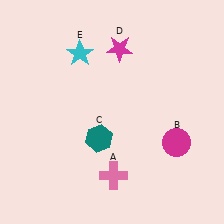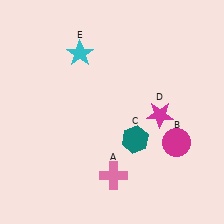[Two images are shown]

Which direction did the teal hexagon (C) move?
The teal hexagon (C) moved right.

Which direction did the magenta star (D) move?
The magenta star (D) moved down.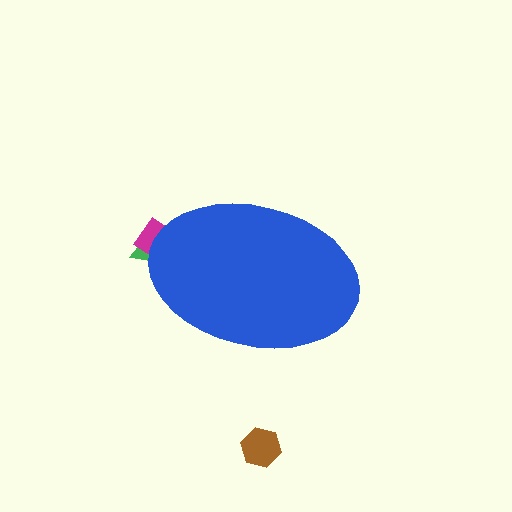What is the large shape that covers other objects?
A blue ellipse.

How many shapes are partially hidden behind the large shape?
2 shapes are partially hidden.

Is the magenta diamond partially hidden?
Yes, the magenta diamond is partially hidden behind the blue ellipse.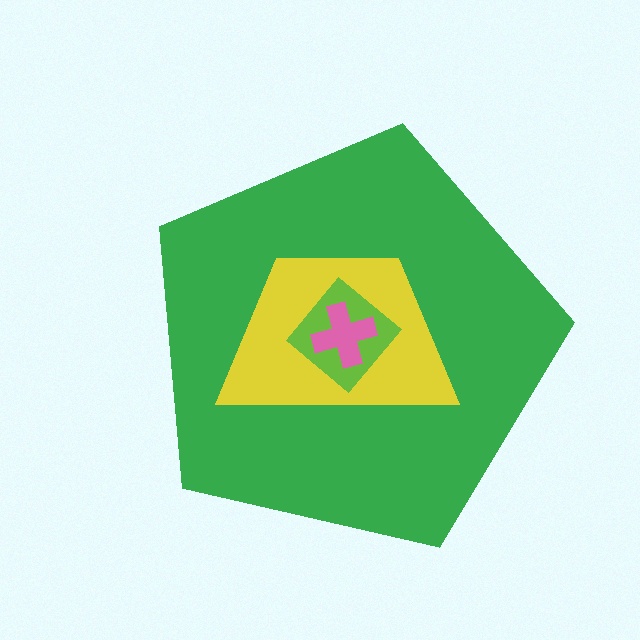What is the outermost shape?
The green pentagon.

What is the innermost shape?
The pink cross.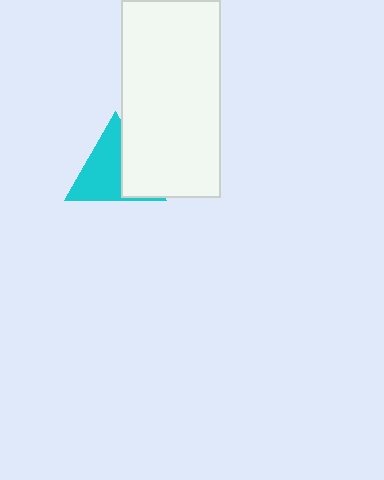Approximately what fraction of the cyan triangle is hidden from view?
Roughly 35% of the cyan triangle is hidden behind the white rectangle.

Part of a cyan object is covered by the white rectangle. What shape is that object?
It is a triangle.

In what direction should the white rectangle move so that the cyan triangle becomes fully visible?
The white rectangle should move right. That is the shortest direction to clear the overlap and leave the cyan triangle fully visible.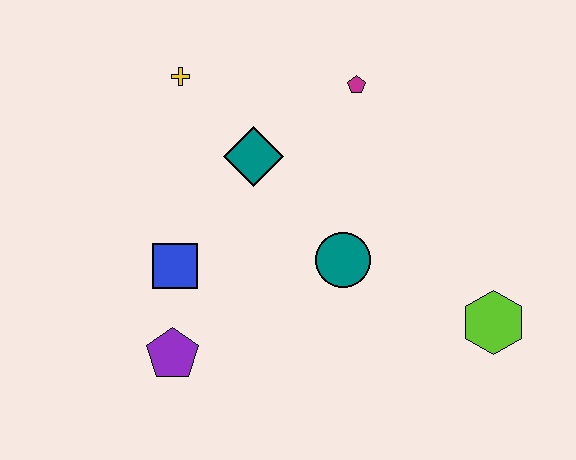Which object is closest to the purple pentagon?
The blue square is closest to the purple pentagon.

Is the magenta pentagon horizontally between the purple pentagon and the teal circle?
No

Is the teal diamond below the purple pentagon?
No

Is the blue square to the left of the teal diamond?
Yes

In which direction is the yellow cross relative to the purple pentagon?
The yellow cross is above the purple pentagon.